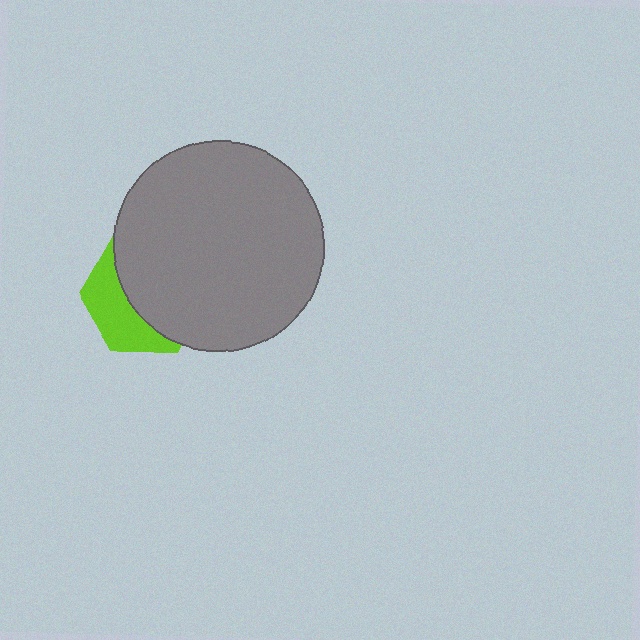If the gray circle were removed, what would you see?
You would see the complete lime hexagon.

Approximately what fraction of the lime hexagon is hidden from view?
Roughly 62% of the lime hexagon is hidden behind the gray circle.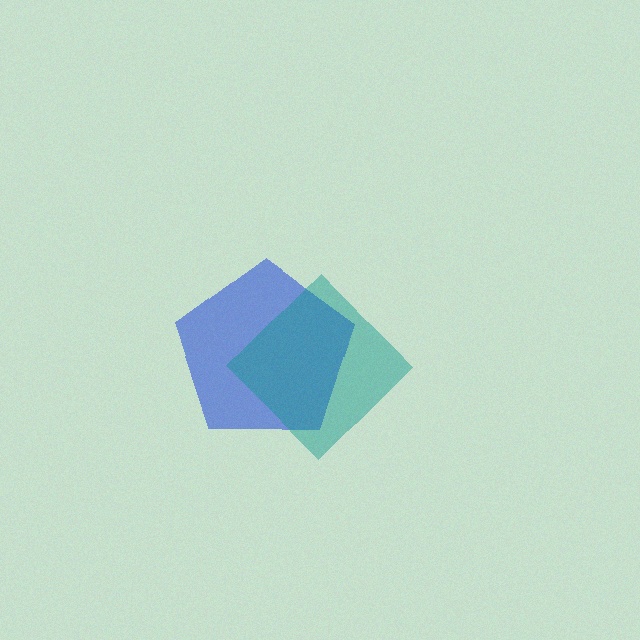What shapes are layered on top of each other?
The layered shapes are: a blue pentagon, a teal diamond.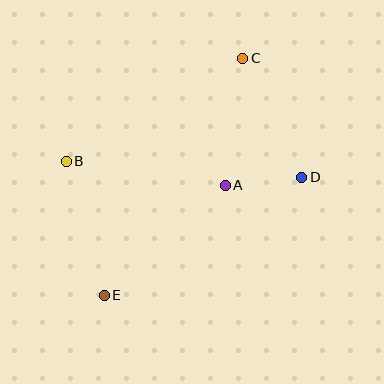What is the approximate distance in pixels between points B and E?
The distance between B and E is approximately 139 pixels.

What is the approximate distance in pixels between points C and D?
The distance between C and D is approximately 133 pixels.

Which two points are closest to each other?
Points A and D are closest to each other.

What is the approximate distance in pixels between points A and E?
The distance between A and E is approximately 164 pixels.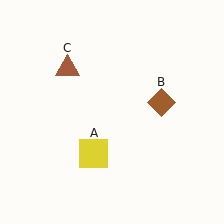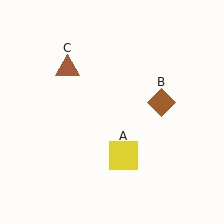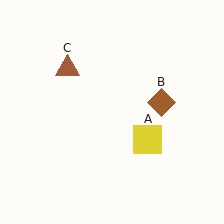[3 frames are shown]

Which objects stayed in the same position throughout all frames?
Brown diamond (object B) and brown triangle (object C) remained stationary.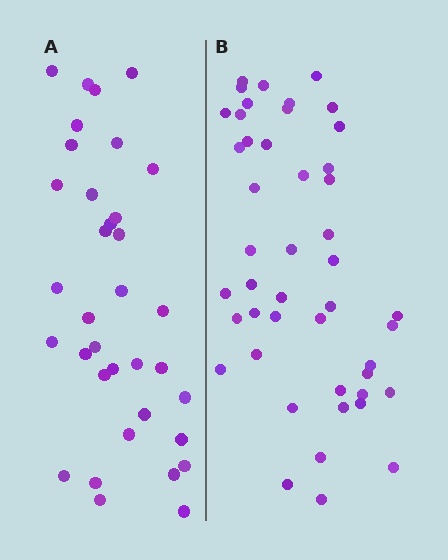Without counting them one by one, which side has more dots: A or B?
Region B (the right region) has more dots.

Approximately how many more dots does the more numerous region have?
Region B has roughly 12 or so more dots than region A.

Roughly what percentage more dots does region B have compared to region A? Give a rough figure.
About 30% more.